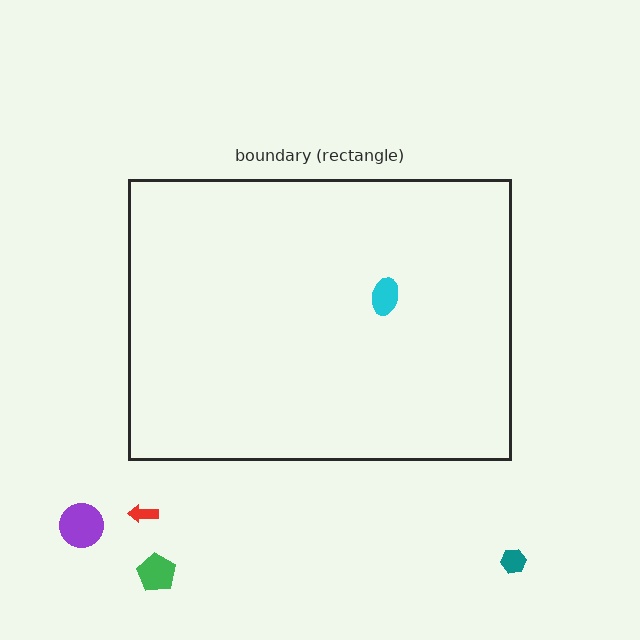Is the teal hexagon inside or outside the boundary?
Outside.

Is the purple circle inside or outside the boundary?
Outside.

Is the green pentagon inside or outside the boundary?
Outside.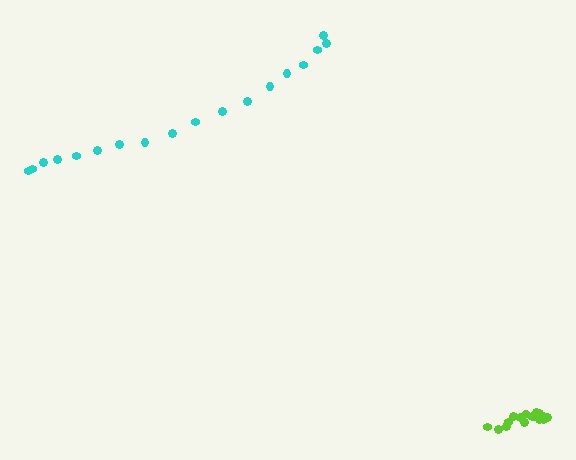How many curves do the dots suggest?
There are 2 distinct paths.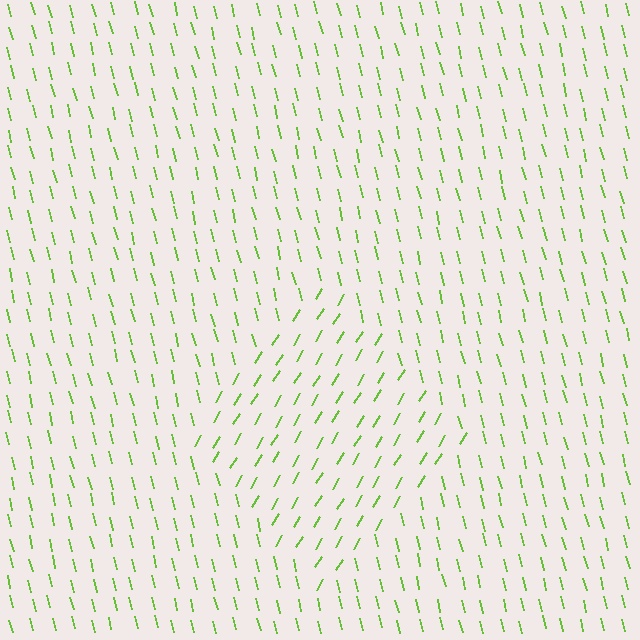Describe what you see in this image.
The image is filled with small lime line segments. A diamond region in the image has lines oriented differently from the surrounding lines, creating a visible texture boundary.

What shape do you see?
I see a diamond.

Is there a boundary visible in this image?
Yes, there is a texture boundary formed by a change in line orientation.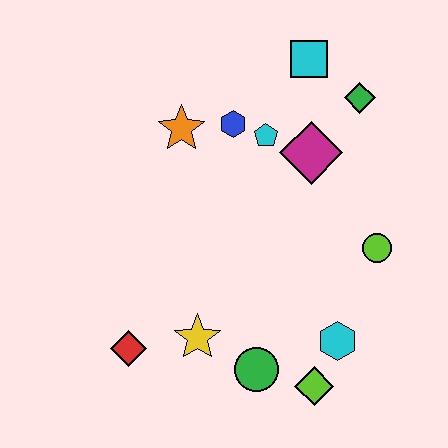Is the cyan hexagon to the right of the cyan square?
Yes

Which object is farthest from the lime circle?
The red diamond is farthest from the lime circle.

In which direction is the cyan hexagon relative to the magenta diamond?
The cyan hexagon is below the magenta diamond.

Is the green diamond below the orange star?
No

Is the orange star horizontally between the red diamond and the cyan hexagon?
Yes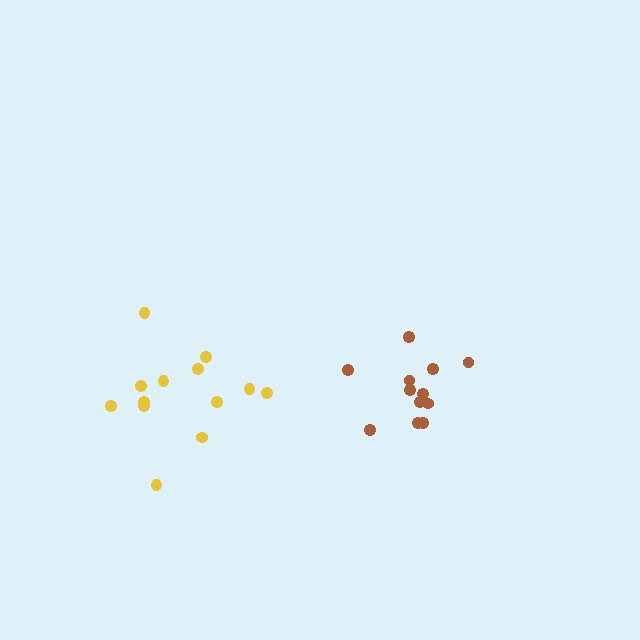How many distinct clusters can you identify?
There are 2 distinct clusters.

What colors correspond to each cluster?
The clusters are colored: brown, yellow.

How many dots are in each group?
Group 1: 12 dots, Group 2: 13 dots (25 total).